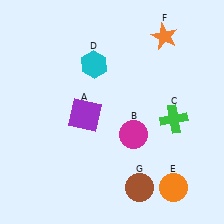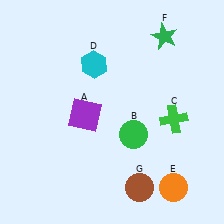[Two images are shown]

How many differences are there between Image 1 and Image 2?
There are 2 differences between the two images.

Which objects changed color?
B changed from magenta to green. F changed from orange to green.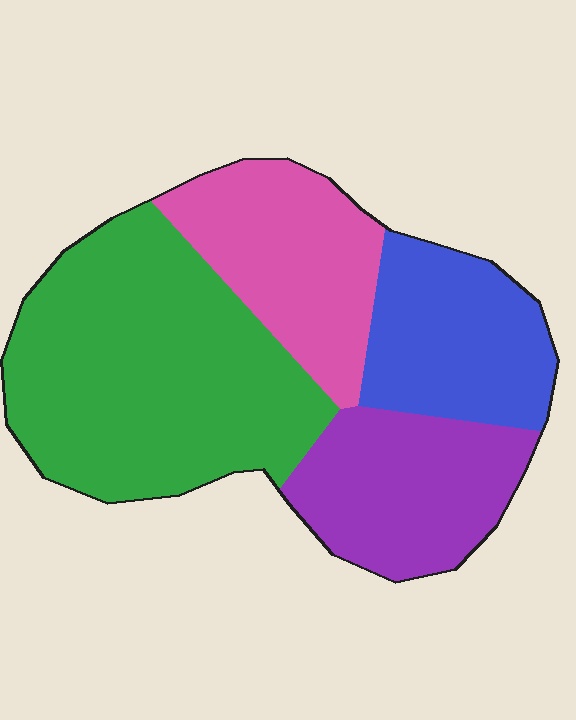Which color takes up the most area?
Green, at roughly 40%.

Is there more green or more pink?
Green.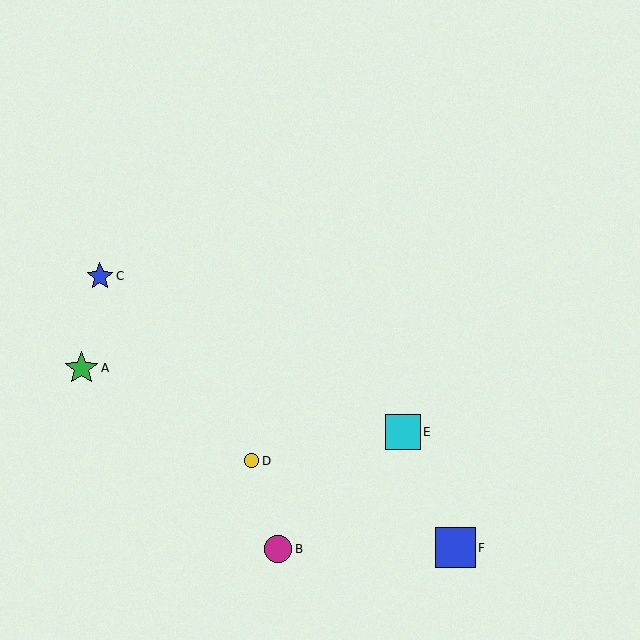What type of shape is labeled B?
Shape B is a magenta circle.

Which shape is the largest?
The blue square (labeled F) is the largest.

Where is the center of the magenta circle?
The center of the magenta circle is at (278, 549).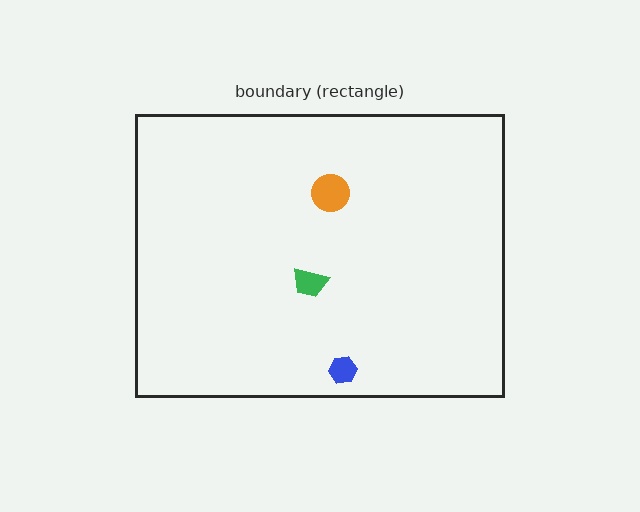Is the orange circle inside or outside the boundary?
Inside.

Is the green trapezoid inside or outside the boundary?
Inside.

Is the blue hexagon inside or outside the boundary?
Inside.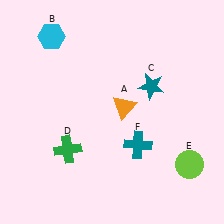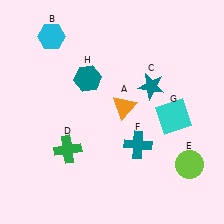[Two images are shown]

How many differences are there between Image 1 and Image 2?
There are 2 differences between the two images.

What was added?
A cyan square (G), a teal hexagon (H) were added in Image 2.